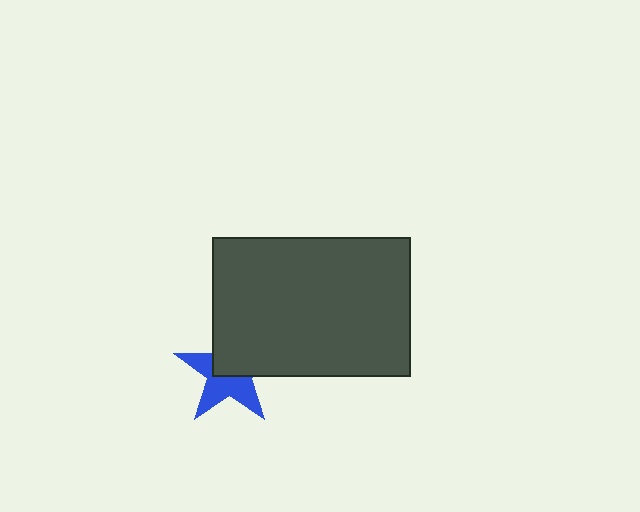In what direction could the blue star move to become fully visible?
The blue star could move toward the lower-left. That would shift it out from behind the dark gray rectangle entirely.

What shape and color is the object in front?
The object in front is a dark gray rectangle.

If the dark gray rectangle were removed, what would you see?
You would see the complete blue star.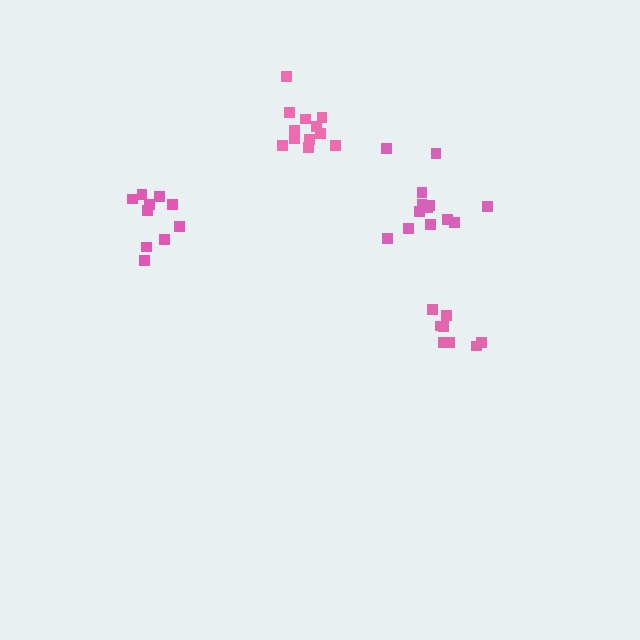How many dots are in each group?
Group 1: 8 dots, Group 2: 13 dots, Group 3: 10 dots, Group 4: 12 dots (43 total).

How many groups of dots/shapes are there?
There are 4 groups.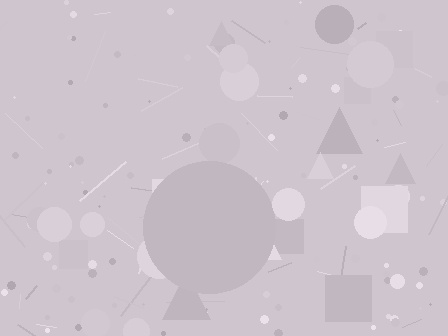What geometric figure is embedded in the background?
A circle is embedded in the background.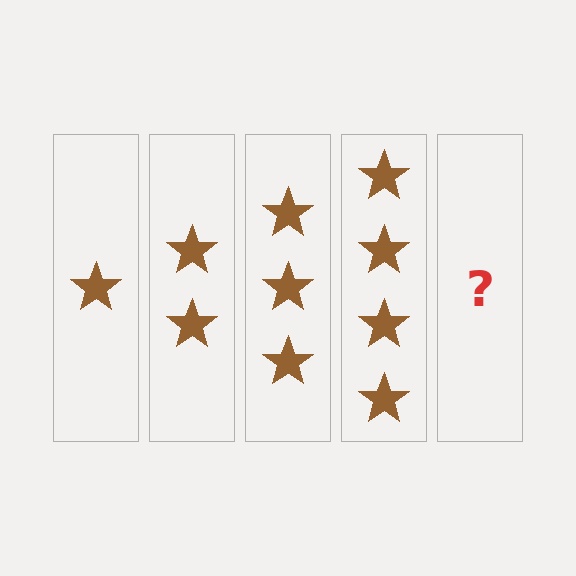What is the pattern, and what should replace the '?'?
The pattern is that each step adds one more star. The '?' should be 5 stars.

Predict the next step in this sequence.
The next step is 5 stars.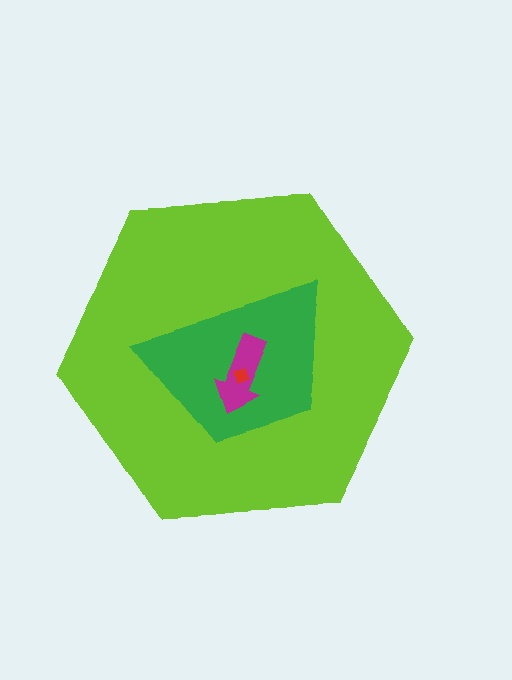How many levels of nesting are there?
4.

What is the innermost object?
The red square.